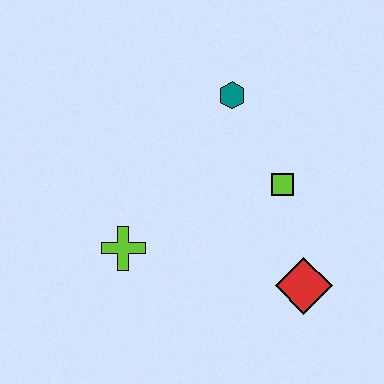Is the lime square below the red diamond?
No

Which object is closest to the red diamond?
The lime square is closest to the red diamond.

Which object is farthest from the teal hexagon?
The red diamond is farthest from the teal hexagon.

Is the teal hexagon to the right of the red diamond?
No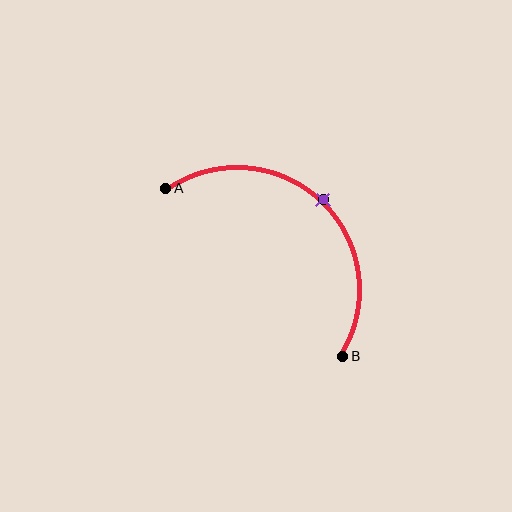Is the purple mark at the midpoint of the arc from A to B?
Yes. The purple mark lies on the arc at equal arc-length from both A and B — it is the arc midpoint.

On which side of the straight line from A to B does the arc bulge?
The arc bulges above and to the right of the straight line connecting A and B.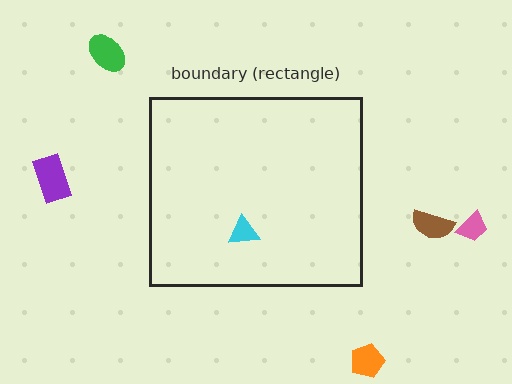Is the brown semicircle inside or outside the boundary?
Outside.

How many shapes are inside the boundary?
1 inside, 5 outside.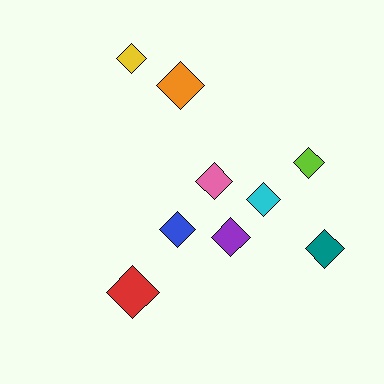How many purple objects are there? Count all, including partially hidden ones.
There is 1 purple object.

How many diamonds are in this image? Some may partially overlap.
There are 9 diamonds.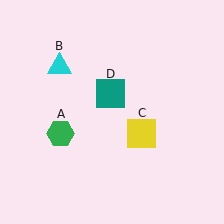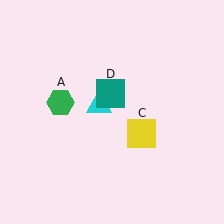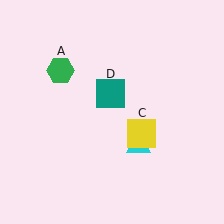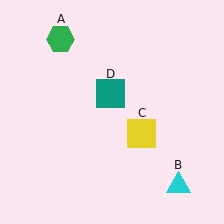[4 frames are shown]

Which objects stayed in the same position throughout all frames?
Yellow square (object C) and teal square (object D) remained stationary.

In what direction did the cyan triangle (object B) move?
The cyan triangle (object B) moved down and to the right.